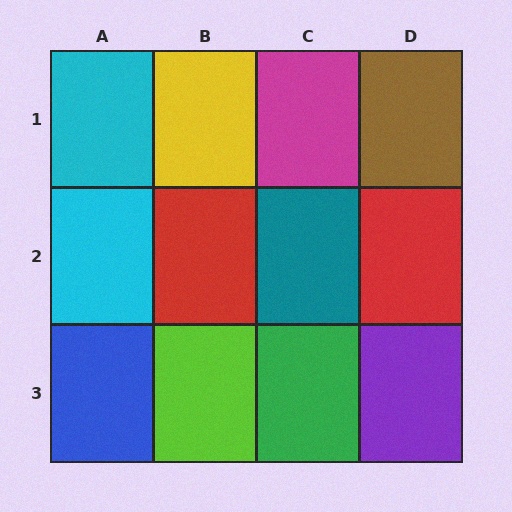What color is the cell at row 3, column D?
Purple.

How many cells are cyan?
2 cells are cyan.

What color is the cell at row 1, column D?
Brown.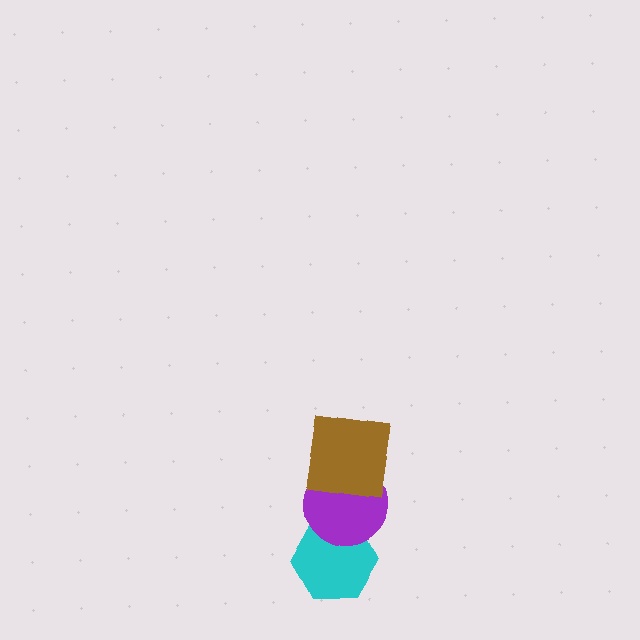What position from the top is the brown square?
The brown square is 1st from the top.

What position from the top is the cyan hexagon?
The cyan hexagon is 3rd from the top.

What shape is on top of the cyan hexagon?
The purple circle is on top of the cyan hexagon.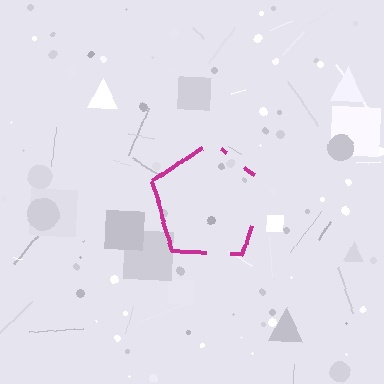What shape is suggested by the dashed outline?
The dashed outline suggests a pentagon.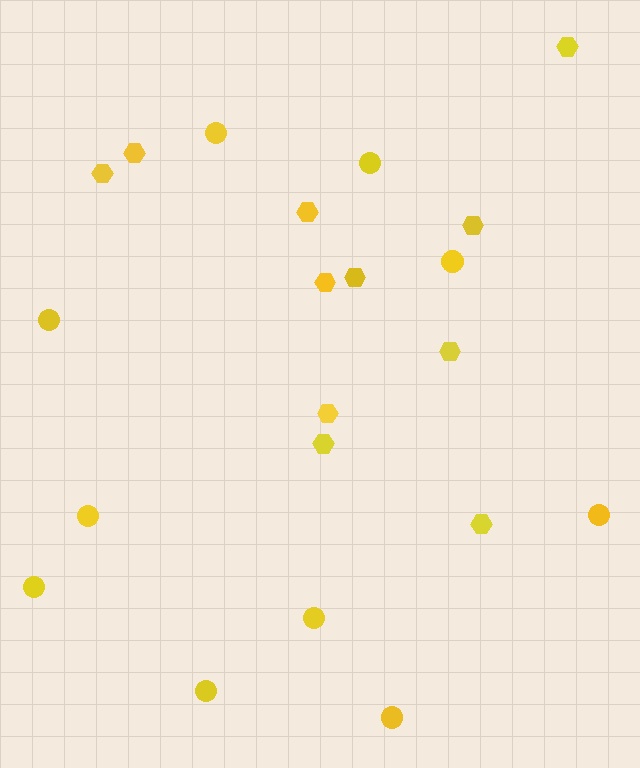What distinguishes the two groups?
There are 2 groups: one group of hexagons (11) and one group of circles (10).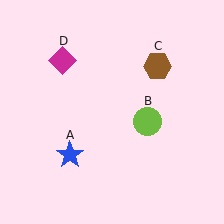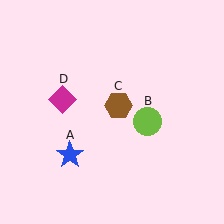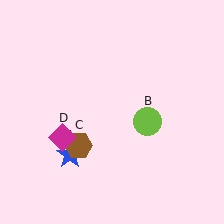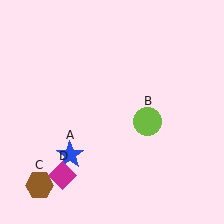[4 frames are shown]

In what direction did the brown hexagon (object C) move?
The brown hexagon (object C) moved down and to the left.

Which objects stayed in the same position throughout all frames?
Blue star (object A) and lime circle (object B) remained stationary.